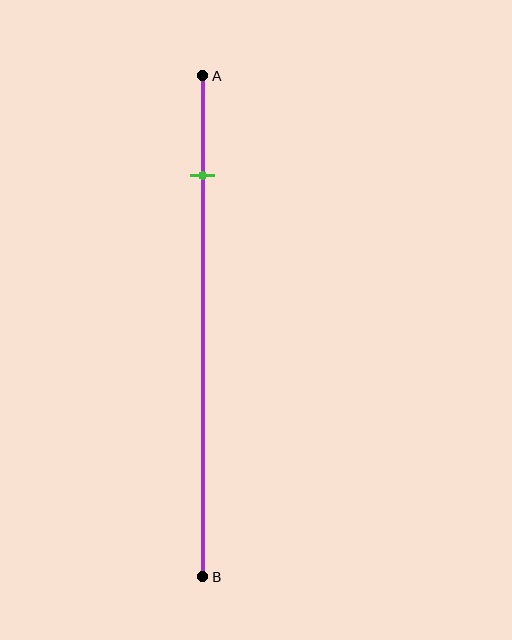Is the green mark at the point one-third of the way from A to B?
No, the mark is at about 20% from A, not at the 33% one-third point.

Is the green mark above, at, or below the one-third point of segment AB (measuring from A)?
The green mark is above the one-third point of segment AB.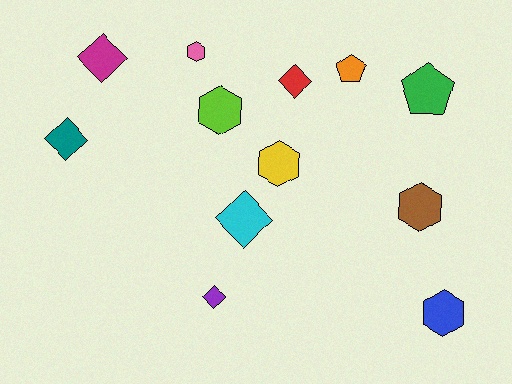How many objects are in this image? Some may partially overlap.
There are 12 objects.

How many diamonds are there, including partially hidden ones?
There are 5 diamonds.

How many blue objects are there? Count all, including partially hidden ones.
There is 1 blue object.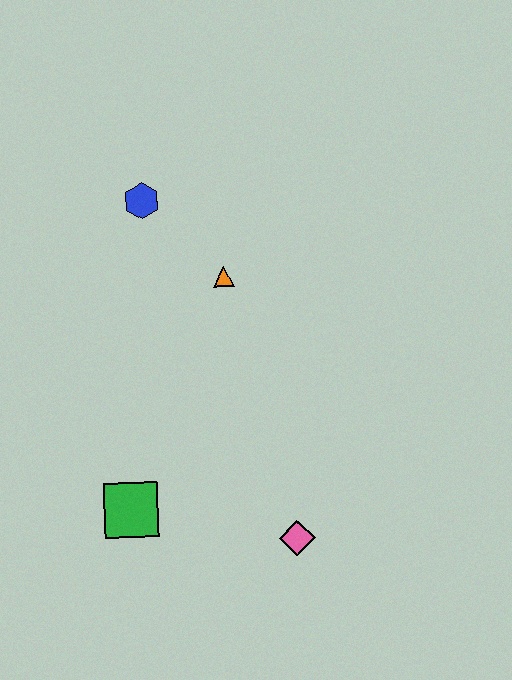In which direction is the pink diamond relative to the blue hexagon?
The pink diamond is below the blue hexagon.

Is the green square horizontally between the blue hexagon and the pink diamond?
No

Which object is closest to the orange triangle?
The blue hexagon is closest to the orange triangle.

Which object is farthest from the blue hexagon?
The pink diamond is farthest from the blue hexagon.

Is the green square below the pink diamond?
No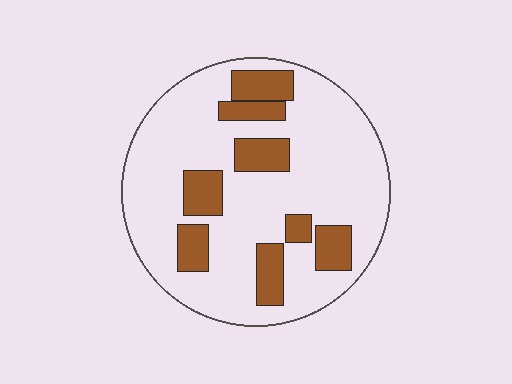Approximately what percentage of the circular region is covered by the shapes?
Approximately 20%.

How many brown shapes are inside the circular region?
8.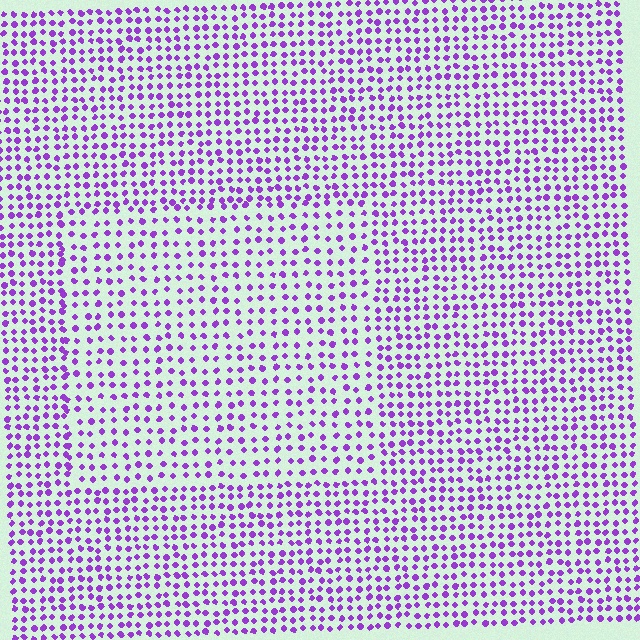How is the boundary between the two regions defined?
The boundary is defined by a change in element density (approximately 1.5x ratio). All elements are the same color, size, and shape.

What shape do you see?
I see a rectangle.